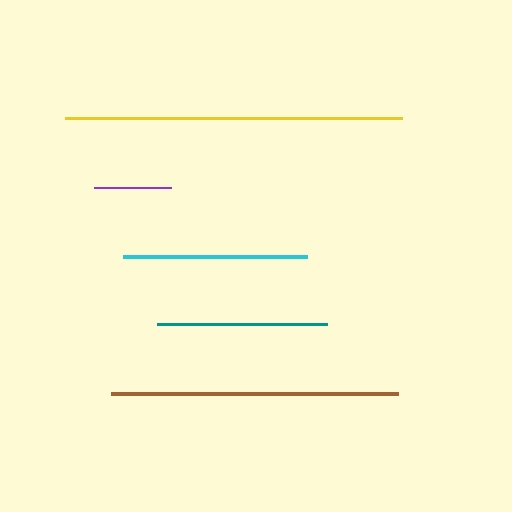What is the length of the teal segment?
The teal segment is approximately 170 pixels long.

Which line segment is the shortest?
The purple line is the shortest at approximately 76 pixels.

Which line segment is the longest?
The yellow line is the longest at approximately 338 pixels.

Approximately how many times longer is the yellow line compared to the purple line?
The yellow line is approximately 4.4 times the length of the purple line.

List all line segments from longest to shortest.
From longest to shortest: yellow, brown, cyan, teal, purple.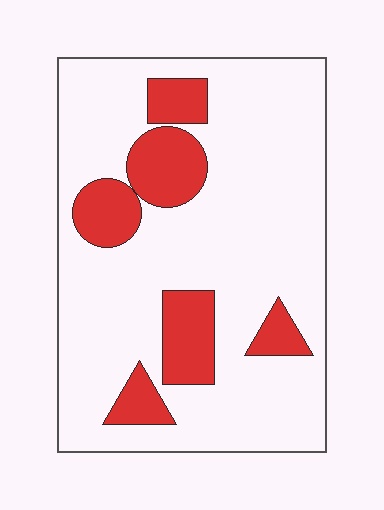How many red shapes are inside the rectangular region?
6.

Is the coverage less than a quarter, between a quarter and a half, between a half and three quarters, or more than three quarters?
Less than a quarter.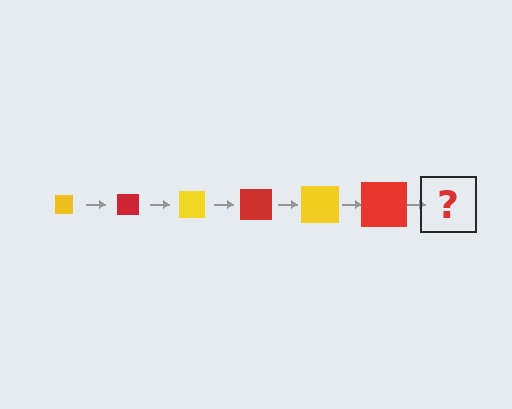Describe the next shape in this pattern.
It should be a yellow square, larger than the previous one.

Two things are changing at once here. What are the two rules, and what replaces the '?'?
The two rules are that the square grows larger each step and the color cycles through yellow and red. The '?' should be a yellow square, larger than the previous one.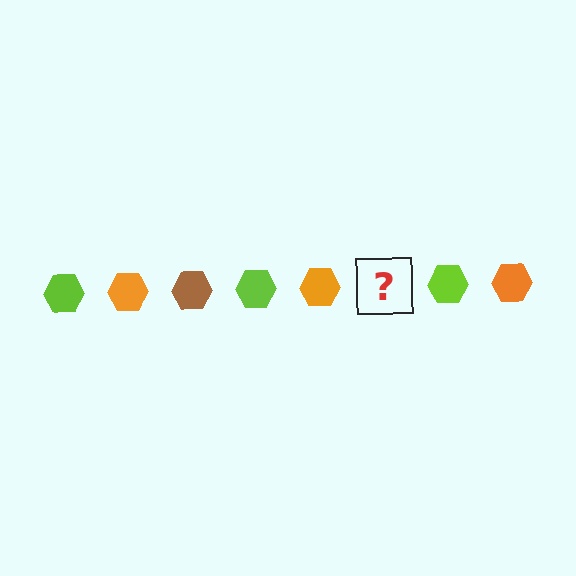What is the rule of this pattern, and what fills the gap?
The rule is that the pattern cycles through lime, orange, brown hexagons. The gap should be filled with a brown hexagon.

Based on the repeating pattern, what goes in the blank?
The blank should be a brown hexagon.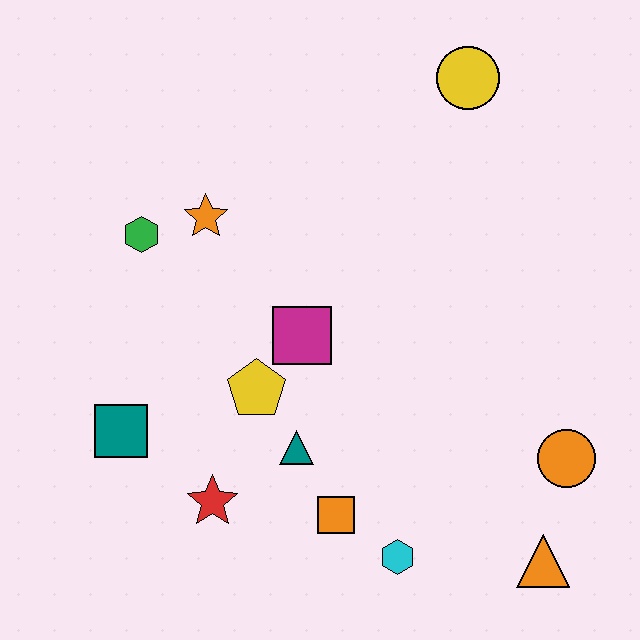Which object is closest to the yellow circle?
The orange star is closest to the yellow circle.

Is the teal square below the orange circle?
No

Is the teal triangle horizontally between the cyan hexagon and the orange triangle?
No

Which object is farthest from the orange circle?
The green hexagon is farthest from the orange circle.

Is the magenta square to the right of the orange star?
Yes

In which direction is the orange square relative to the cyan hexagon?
The orange square is to the left of the cyan hexagon.